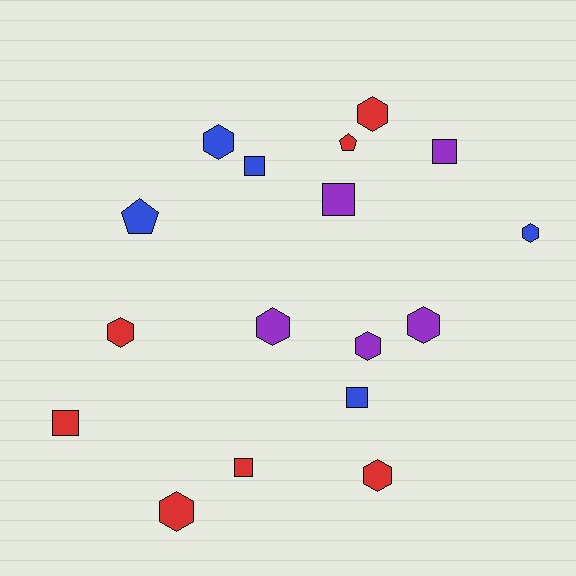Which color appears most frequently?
Red, with 7 objects.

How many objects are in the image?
There are 17 objects.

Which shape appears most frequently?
Hexagon, with 9 objects.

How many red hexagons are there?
There are 4 red hexagons.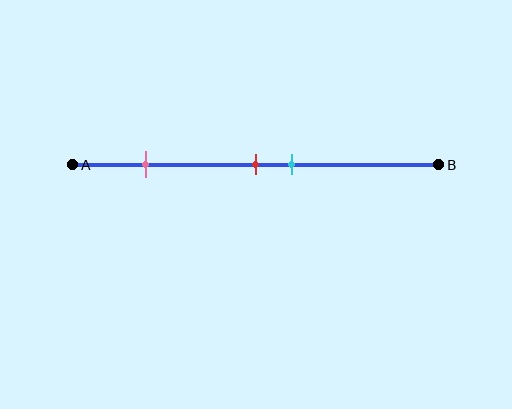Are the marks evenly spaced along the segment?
No, the marks are not evenly spaced.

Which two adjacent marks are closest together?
The red and cyan marks are the closest adjacent pair.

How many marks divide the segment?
There are 3 marks dividing the segment.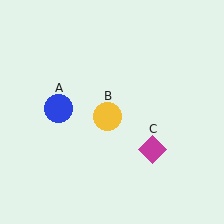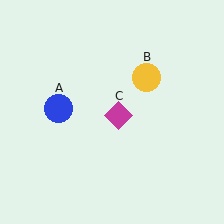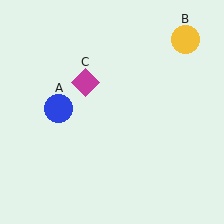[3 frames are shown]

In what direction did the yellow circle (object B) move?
The yellow circle (object B) moved up and to the right.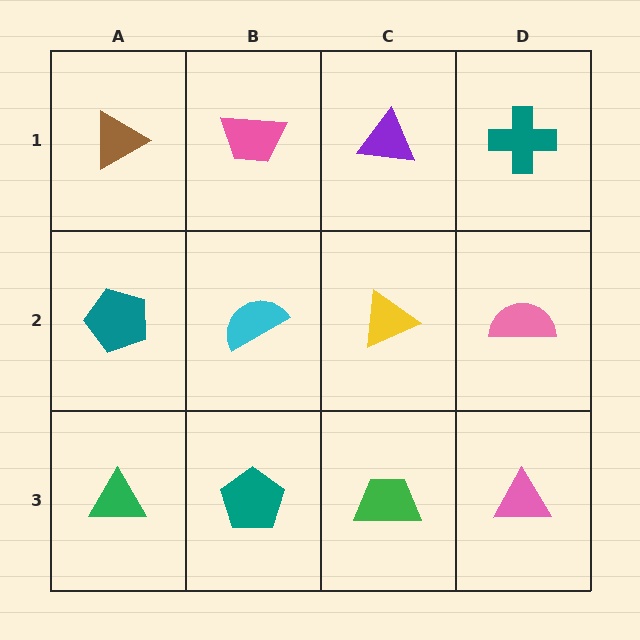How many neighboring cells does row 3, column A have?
2.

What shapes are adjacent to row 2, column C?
A purple triangle (row 1, column C), a green trapezoid (row 3, column C), a cyan semicircle (row 2, column B), a pink semicircle (row 2, column D).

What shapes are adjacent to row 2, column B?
A pink trapezoid (row 1, column B), a teal pentagon (row 3, column B), a teal pentagon (row 2, column A), a yellow triangle (row 2, column C).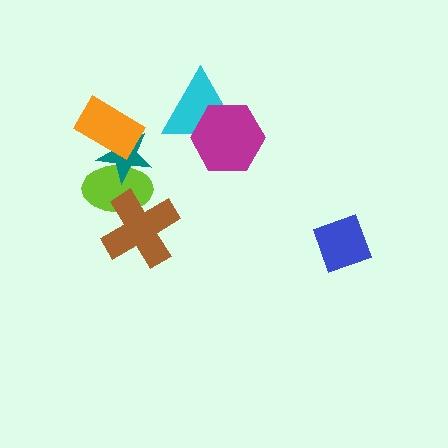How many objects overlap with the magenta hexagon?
1 object overlaps with the magenta hexagon.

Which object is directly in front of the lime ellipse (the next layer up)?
The teal star is directly in front of the lime ellipse.